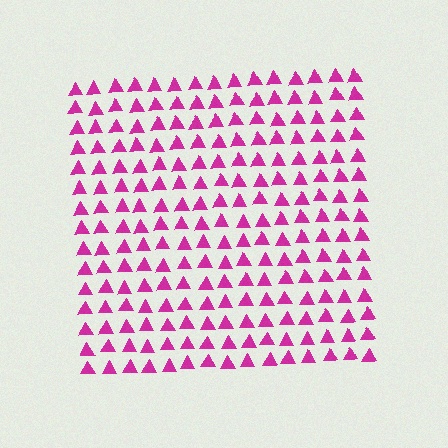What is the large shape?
The large shape is a square.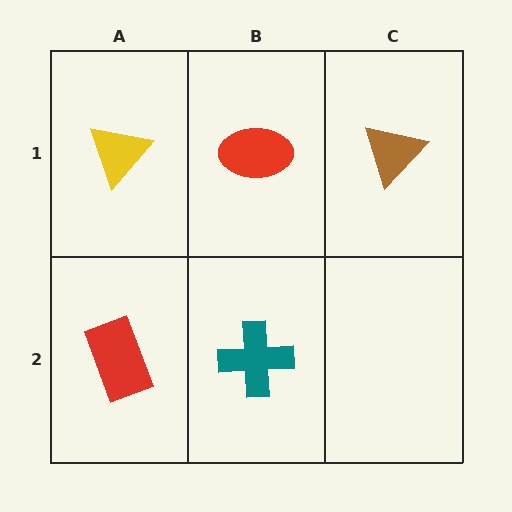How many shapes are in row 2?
2 shapes.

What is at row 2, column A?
A red rectangle.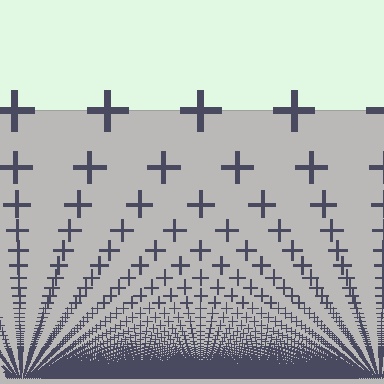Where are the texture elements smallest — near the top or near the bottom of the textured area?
Near the bottom.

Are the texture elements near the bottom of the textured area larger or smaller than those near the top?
Smaller. The gradient is inverted — elements near the bottom are smaller and denser.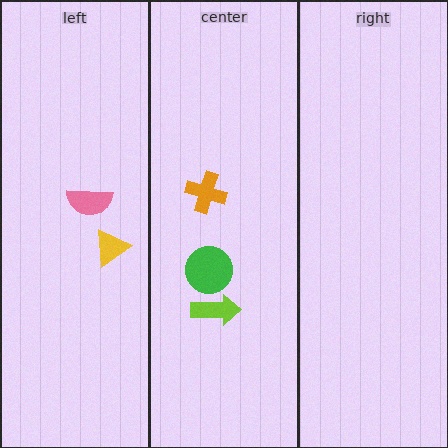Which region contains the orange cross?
The center region.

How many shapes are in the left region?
2.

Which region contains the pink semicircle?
The left region.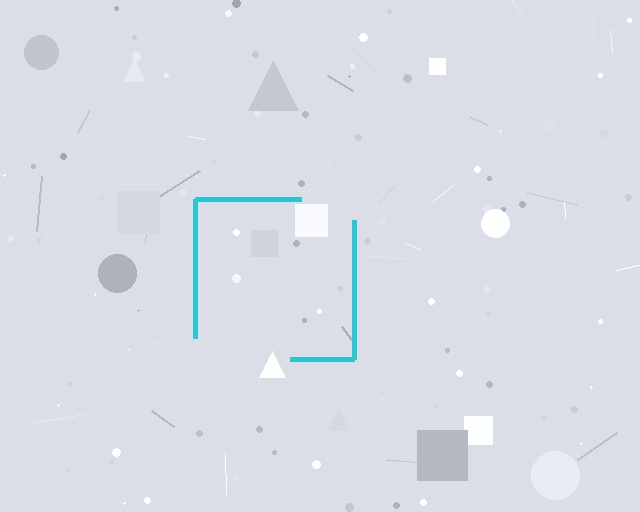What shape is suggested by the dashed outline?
The dashed outline suggests a square.